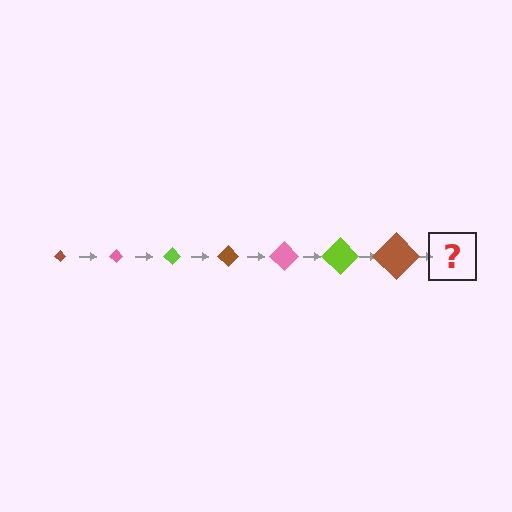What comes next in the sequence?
The next element should be a pink diamond, larger than the previous one.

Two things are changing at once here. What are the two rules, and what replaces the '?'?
The two rules are that the diamond grows larger each step and the color cycles through brown, pink, and lime. The '?' should be a pink diamond, larger than the previous one.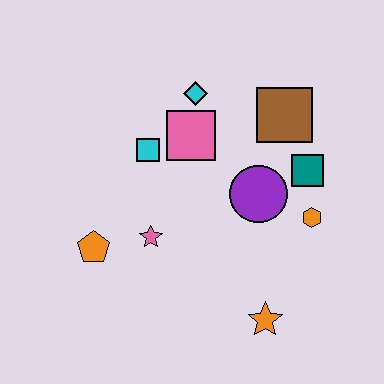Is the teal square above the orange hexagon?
Yes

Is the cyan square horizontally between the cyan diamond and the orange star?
No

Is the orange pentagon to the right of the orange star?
No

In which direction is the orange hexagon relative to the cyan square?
The orange hexagon is to the right of the cyan square.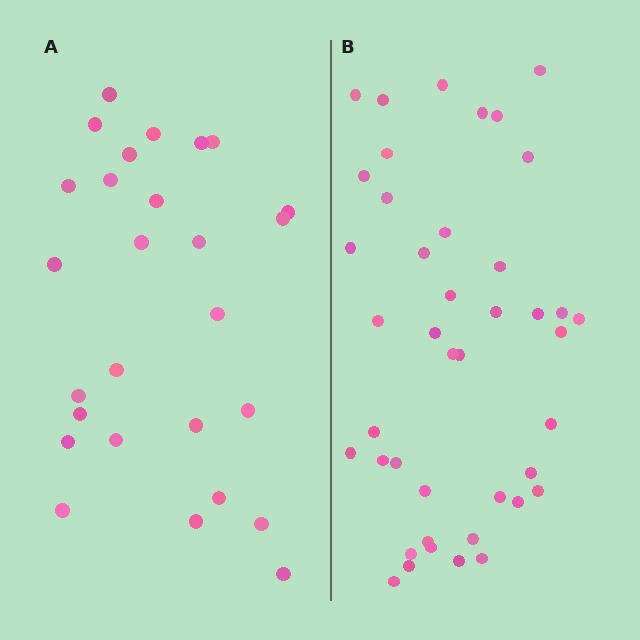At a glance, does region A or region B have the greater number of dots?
Region B (the right region) has more dots.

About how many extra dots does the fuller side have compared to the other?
Region B has approximately 15 more dots than region A.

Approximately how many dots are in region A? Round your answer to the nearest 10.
About 30 dots. (The exact count is 27, which rounds to 30.)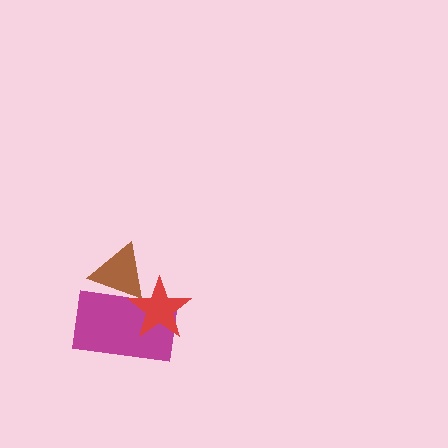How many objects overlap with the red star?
2 objects overlap with the red star.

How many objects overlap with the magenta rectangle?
2 objects overlap with the magenta rectangle.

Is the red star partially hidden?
No, no other shape covers it.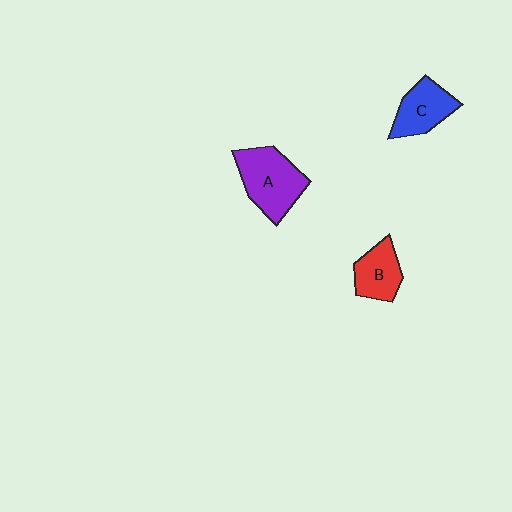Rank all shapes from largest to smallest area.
From largest to smallest: A (purple), C (blue), B (red).